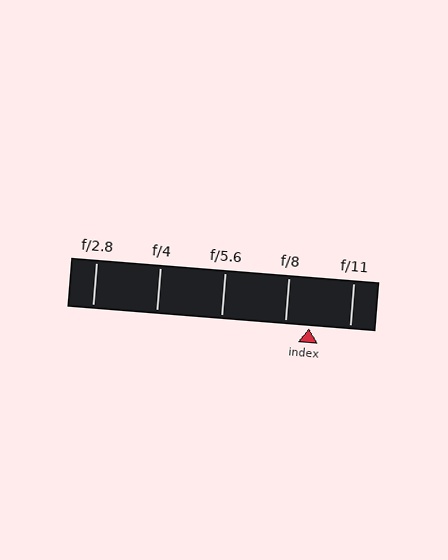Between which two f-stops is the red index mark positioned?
The index mark is between f/8 and f/11.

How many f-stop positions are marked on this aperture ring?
There are 5 f-stop positions marked.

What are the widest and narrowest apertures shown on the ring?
The widest aperture shown is f/2.8 and the narrowest is f/11.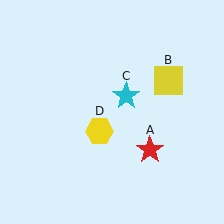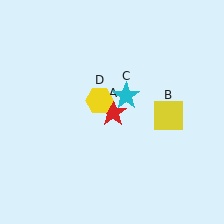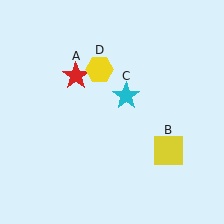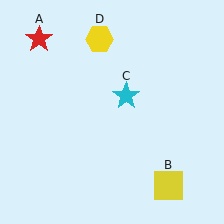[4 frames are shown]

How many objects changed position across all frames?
3 objects changed position: red star (object A), yellow square (object B), yellow hexagon (object D).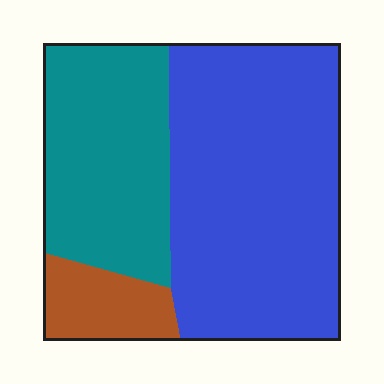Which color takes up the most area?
Blue, at roughly 55%.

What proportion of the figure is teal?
Teal covers about 30% of the figure.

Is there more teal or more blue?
Blue.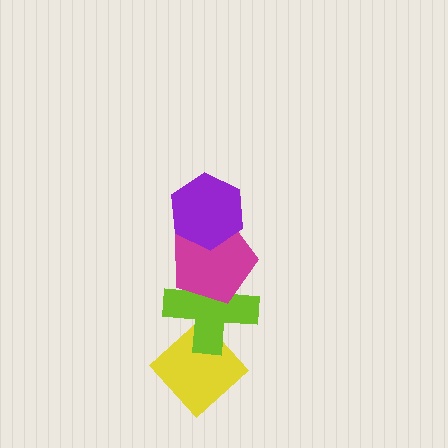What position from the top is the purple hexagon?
The purple hexagon is 1st from the top.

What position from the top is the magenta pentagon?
The magenta pentagon is 2nd from the top.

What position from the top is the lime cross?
The lime cross is 3rd from the top.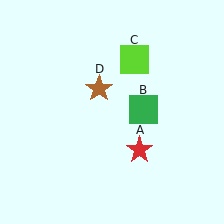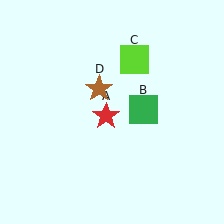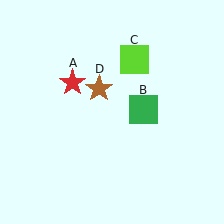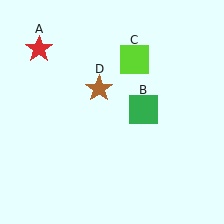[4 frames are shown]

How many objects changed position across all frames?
1 object changed position: red star (object A).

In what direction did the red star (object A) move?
The red star (object A) moved up and to the left.